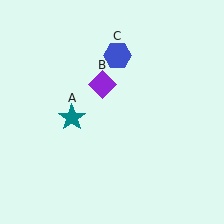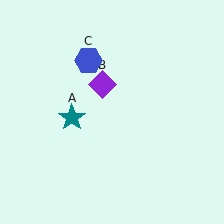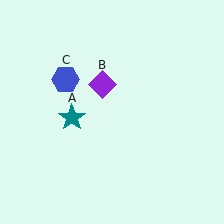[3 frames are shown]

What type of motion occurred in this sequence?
The blue hexagon (object C) rotated counterclockwise around the center of the scene.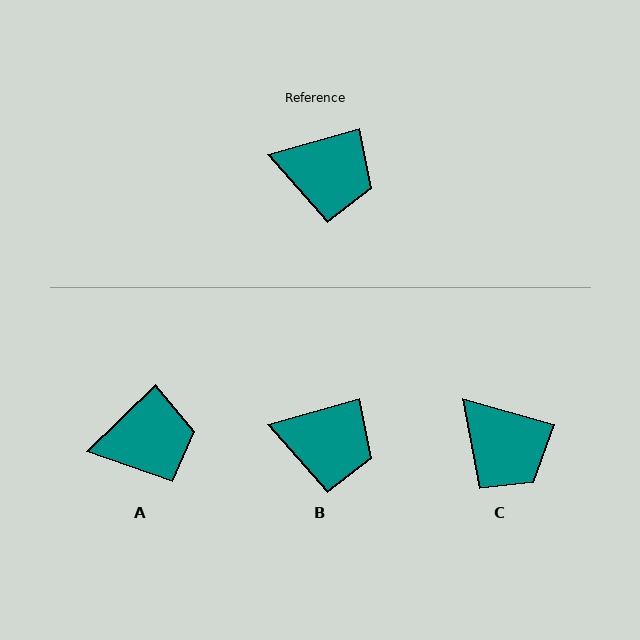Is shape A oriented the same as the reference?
No, it is off by about 29 degrees.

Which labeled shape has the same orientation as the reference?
B.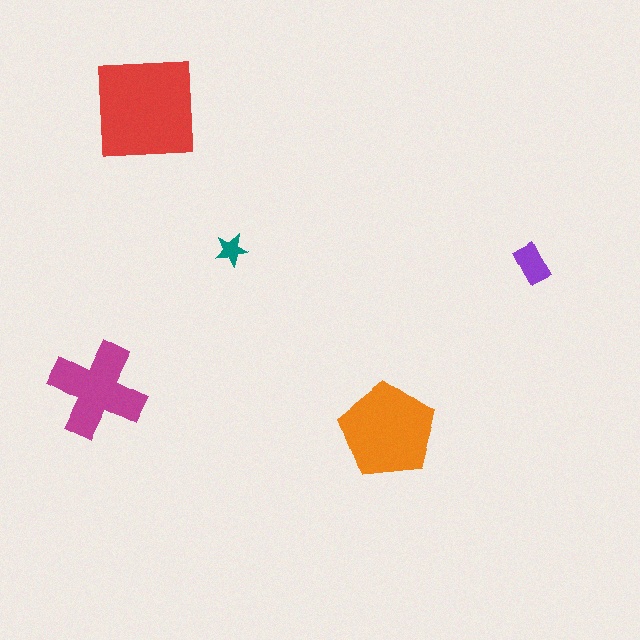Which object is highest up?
The red square is topmost.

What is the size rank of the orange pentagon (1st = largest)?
2nd.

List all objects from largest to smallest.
The red square, the orange pentagon, the magenta cross, the purple rectangle, the teal star.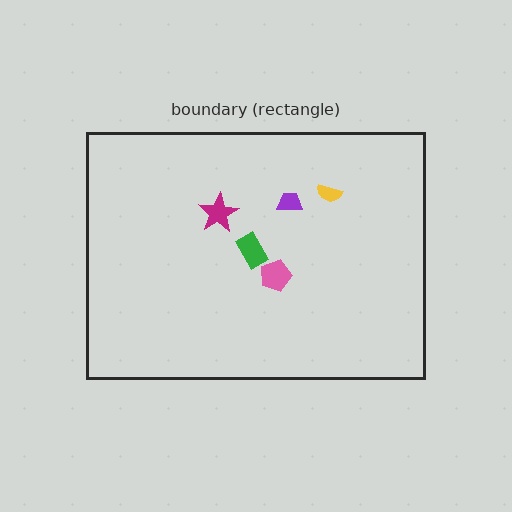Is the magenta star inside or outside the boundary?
Inside.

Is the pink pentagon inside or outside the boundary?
Inside.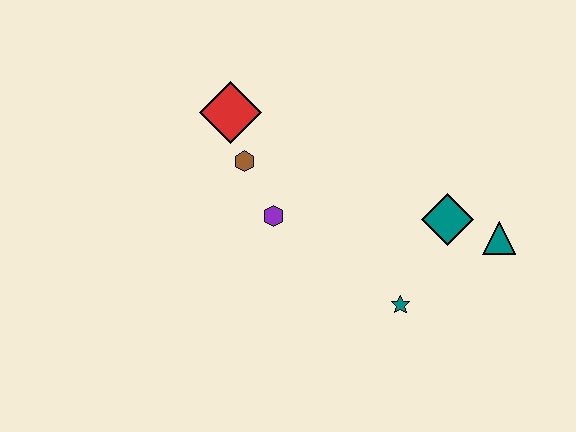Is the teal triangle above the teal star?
Yes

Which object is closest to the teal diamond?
The teal triangle is closest to the teal diamond.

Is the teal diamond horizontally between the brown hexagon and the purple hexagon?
No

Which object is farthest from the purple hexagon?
The teal triangle is farthest from the purple hexagon.